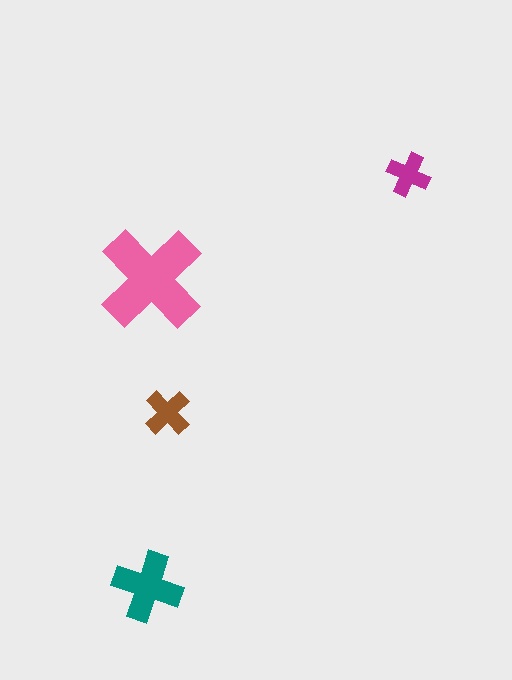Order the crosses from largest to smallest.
the pink one, the teal one, the brown one, the magenta one.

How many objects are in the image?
There are 4 objects in the image.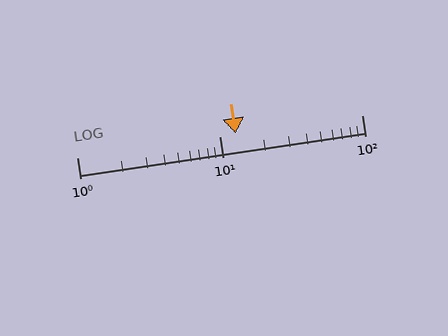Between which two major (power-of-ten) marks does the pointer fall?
The pointer is between 10 and 100.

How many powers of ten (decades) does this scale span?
The scale spans 2 decades, from 1 to 100.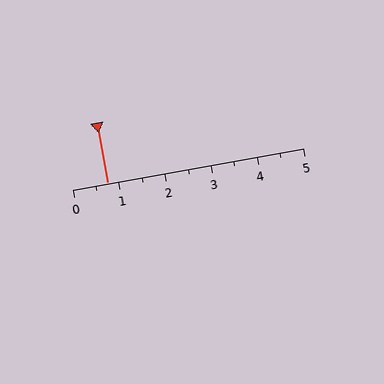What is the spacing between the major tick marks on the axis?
The major ticks are spaced 1 apart.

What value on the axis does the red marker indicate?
The marker indicates approximately 0.8.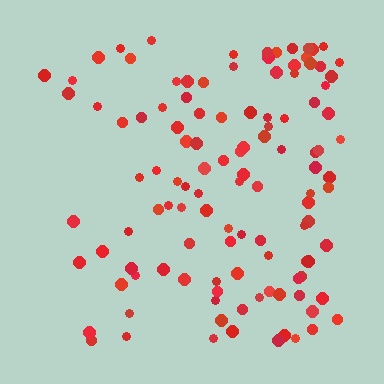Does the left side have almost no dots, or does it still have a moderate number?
Still a moderate number, just noticeably fewer than the right.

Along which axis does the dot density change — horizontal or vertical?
Horizontal.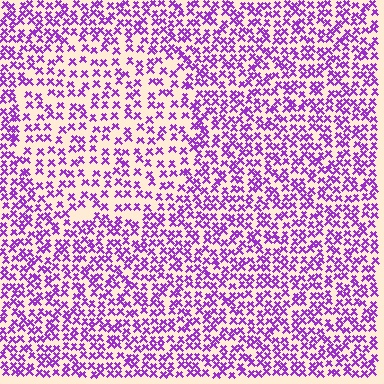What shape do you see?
I see a circle.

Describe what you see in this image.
The image contains small purple elements arranged at two different densities. A circle-shaped region is visible where the elements are less densely packed than the surrounding area.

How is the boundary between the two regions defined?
The boundary is defined by a change in element density (approximately 1.6x ratio). All elements are the same color, size, and shape.